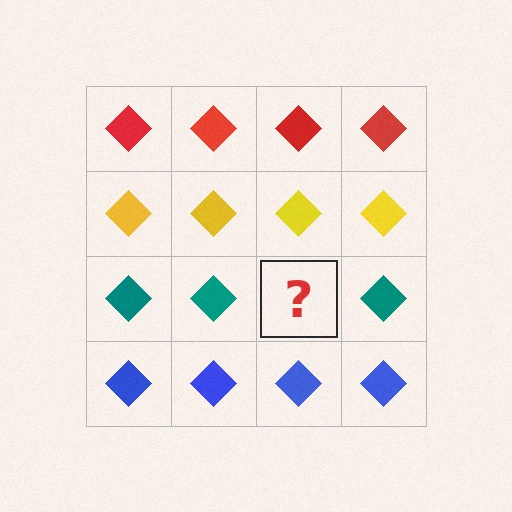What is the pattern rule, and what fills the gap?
The rule is that each row has a consistent color. The gap should be filled with a teal diamond.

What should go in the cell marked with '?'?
The missing cell should contain a teal diamond.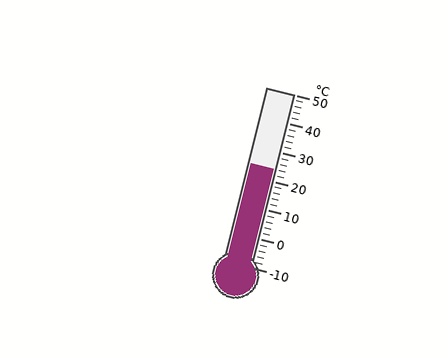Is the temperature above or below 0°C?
The temperature is above 0°C.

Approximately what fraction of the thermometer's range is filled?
The thermometer is filled to approximately 55% of its range.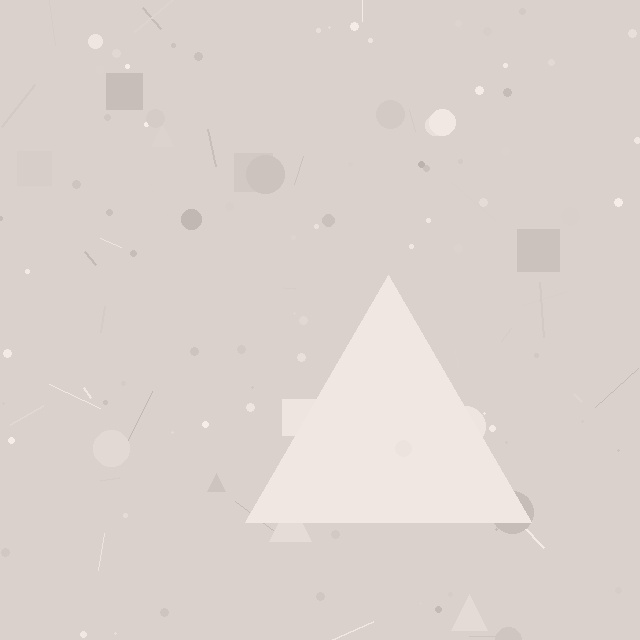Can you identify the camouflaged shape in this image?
The camouflaged shape is a triangle.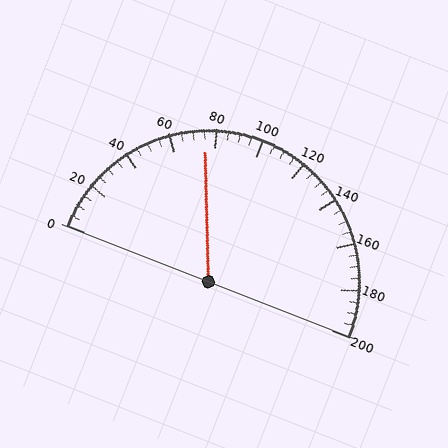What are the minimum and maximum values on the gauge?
The gauge ranges from 0 to 200.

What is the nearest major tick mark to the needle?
The nearest major tick mark is 80.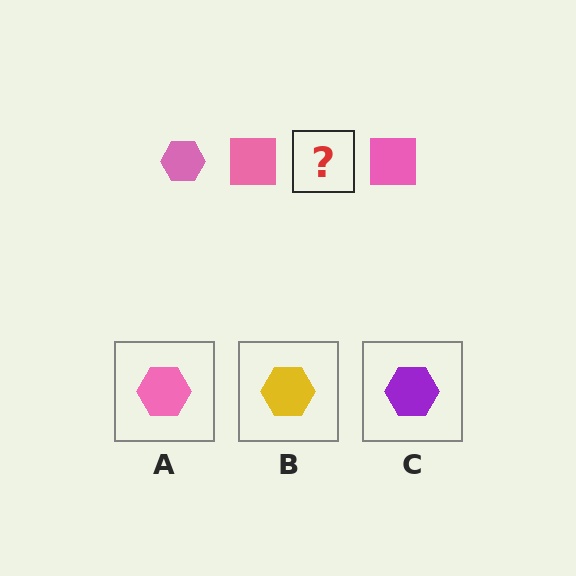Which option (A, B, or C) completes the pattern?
A.